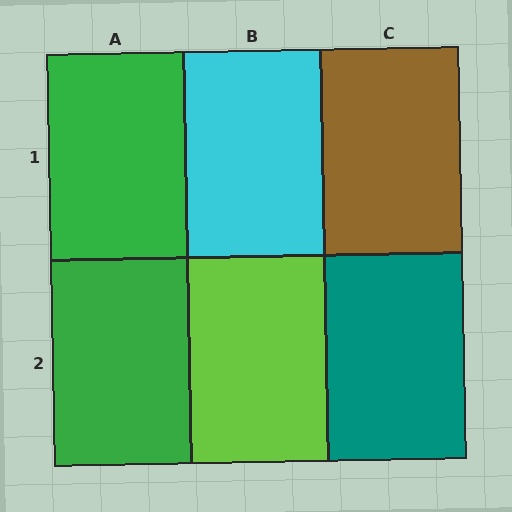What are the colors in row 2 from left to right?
Green, lime, teal.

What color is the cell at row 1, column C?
Brown.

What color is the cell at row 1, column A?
Green.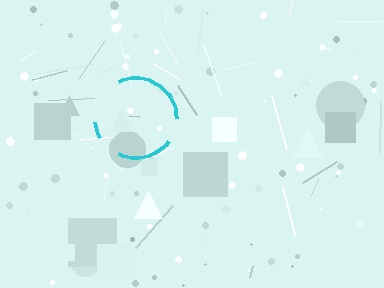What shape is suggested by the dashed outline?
The dashed outline suggests a circle.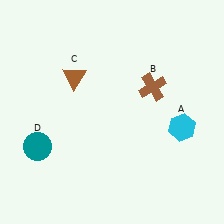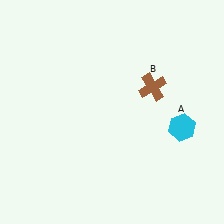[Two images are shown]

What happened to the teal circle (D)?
The teal circle (D) was removed in Image 2. It was in the bottom-left area of Image 1.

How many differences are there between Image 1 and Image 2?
There are 2 differences between the two images.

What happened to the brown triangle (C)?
The brown triangle (C) was removed in Image 2. It was in the top-left area of Image 1.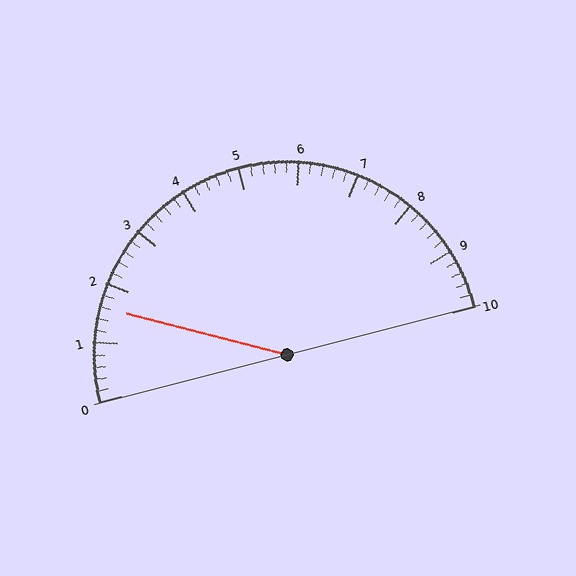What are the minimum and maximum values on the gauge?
The gauge ranges from 0 to 10.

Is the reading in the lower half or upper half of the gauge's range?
The reading is in the lower half of the range (0 to 10).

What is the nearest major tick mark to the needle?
The nearest major tick mark is 2.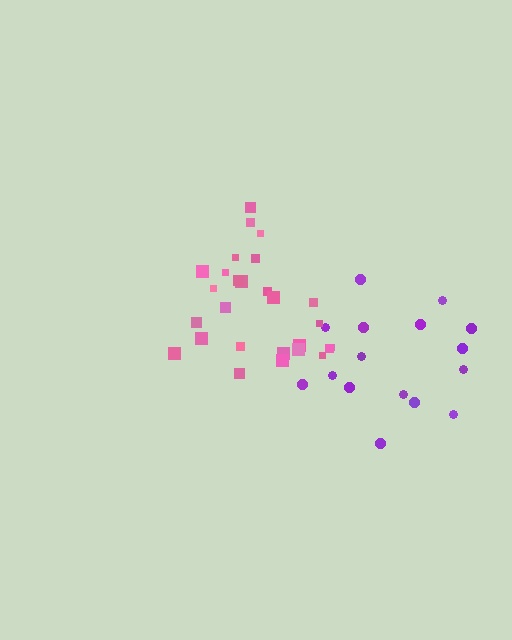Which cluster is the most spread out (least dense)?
Purple.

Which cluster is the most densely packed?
Pink.